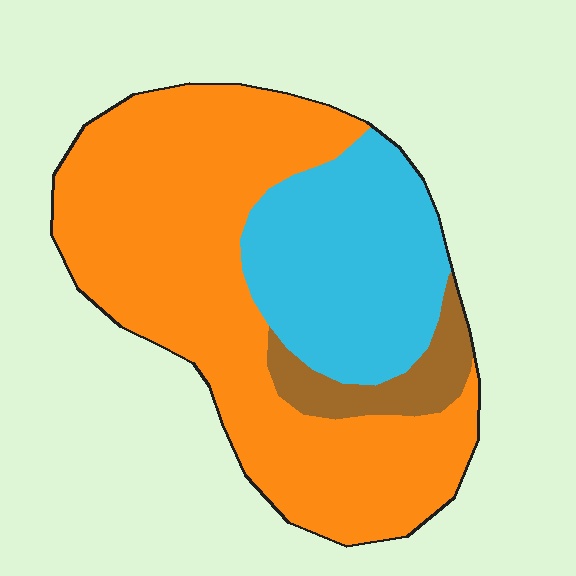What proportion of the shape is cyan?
Cyan takes up between a sixth and a third of the shape.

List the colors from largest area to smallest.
From largest to smallest: orange, cyan, brown.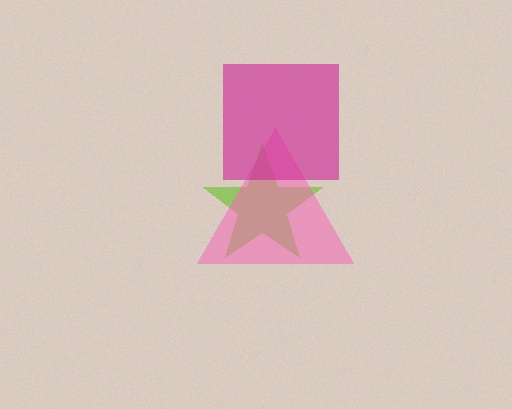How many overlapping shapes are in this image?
There are 3 overlapping shapes in the image.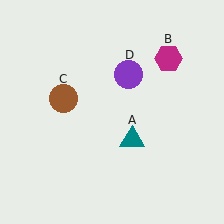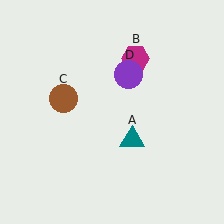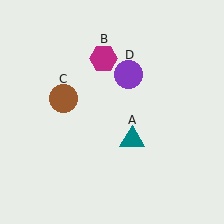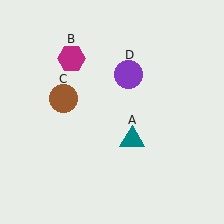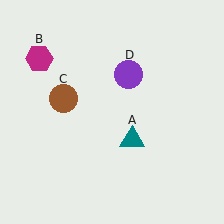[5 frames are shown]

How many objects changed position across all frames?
1 object changed position: magenta hexagon (object B).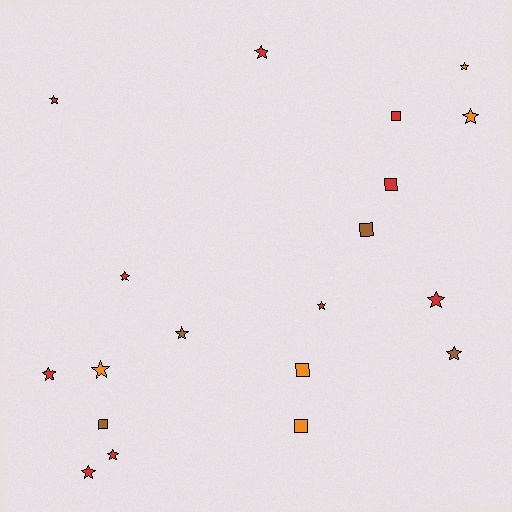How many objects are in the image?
There are 19 objects.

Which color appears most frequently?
Red, with 10 objects.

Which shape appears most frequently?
Star, with 13 objects.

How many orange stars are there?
There are 3 orange stars.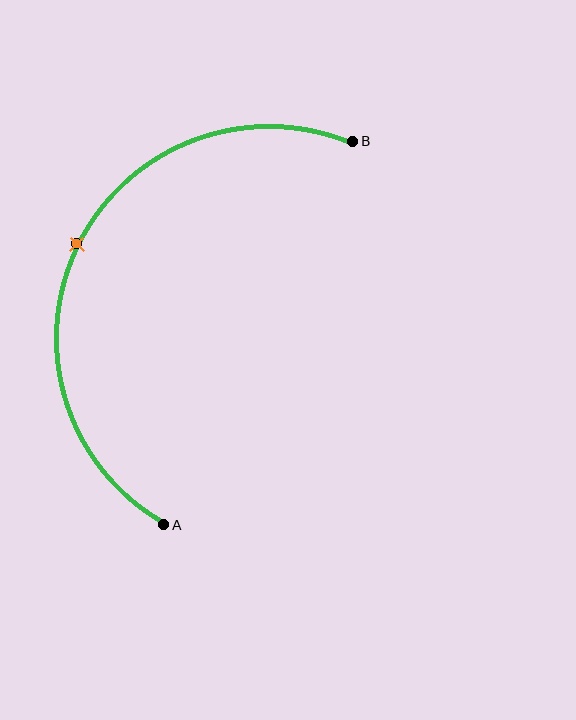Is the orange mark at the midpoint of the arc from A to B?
Yes. The orange mark lies on the arc at equal arc-length from both A and B — it is the arc midpoint.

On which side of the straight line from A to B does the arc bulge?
The arc bulges to the left of the straight line connecting A and B.